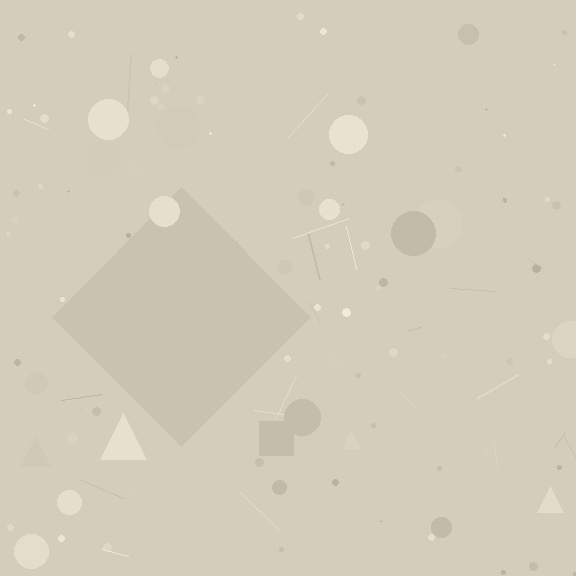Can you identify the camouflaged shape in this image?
The camouflaged shape is a diamond.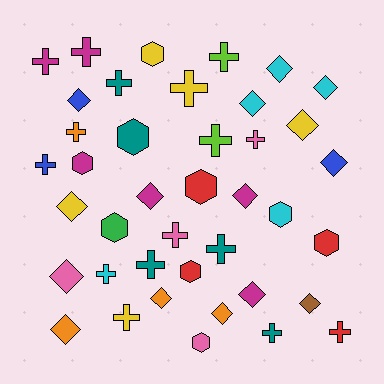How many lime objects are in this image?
There are 2 lime objects.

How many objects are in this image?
There are 40 objects.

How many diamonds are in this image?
There are 15 diamonds.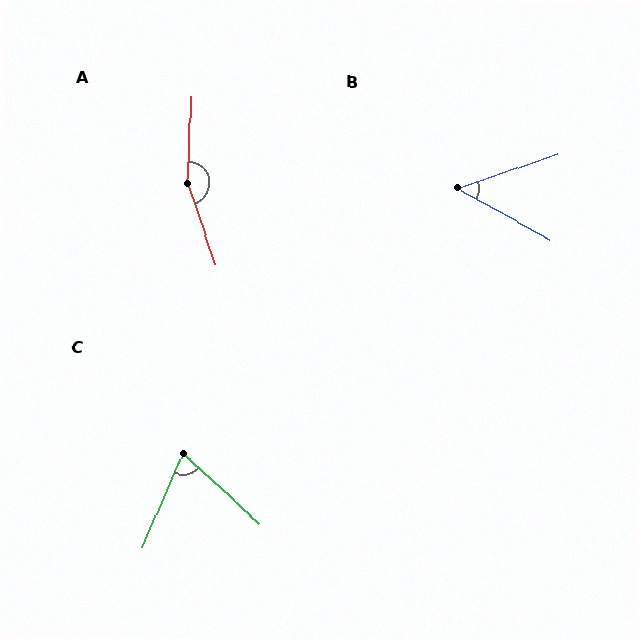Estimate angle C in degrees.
Approximately 70 degrees.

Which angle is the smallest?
B, at approximately 48 degrees.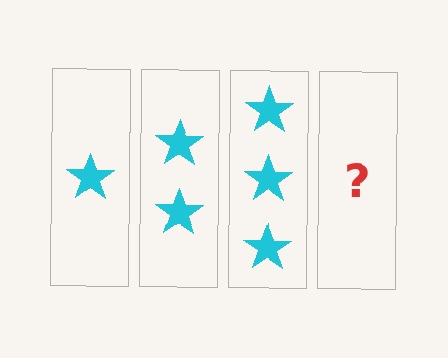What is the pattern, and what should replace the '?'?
The pattern is that each step adds one more star. The '?' should be 4 stars.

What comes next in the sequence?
The next element should be 4 stars.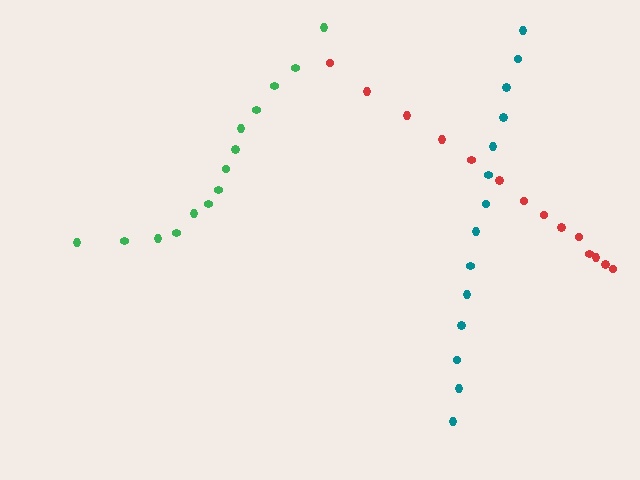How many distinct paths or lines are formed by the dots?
There are 3 distinct paths.